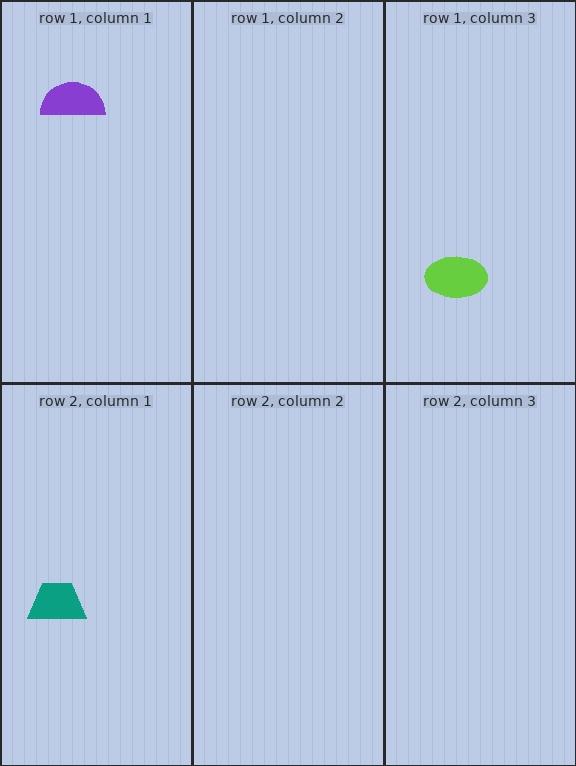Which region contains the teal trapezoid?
The row 2, column 1 region.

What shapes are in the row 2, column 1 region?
The teal trapezoid.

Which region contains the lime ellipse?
The row 1, column 3 region.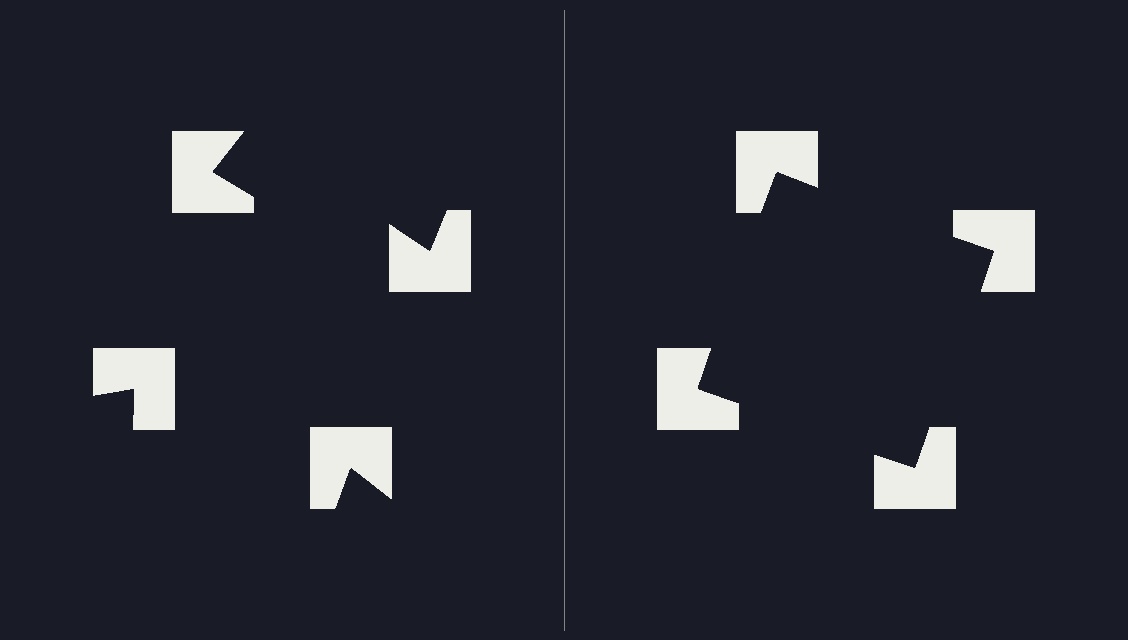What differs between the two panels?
The notched squares are positioned identically on both sides; only the wedge orientations differ. On the right they align to a square; on the left they are misaligned.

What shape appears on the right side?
An illusory square.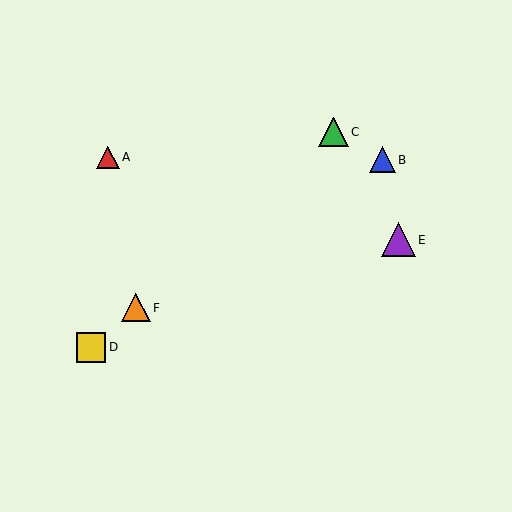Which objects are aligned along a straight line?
Objects C, D, F are aligned along a straight line.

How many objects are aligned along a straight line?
3 objects (C, D, F) are aligned along a straight line.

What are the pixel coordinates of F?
Object F is at (136, 308).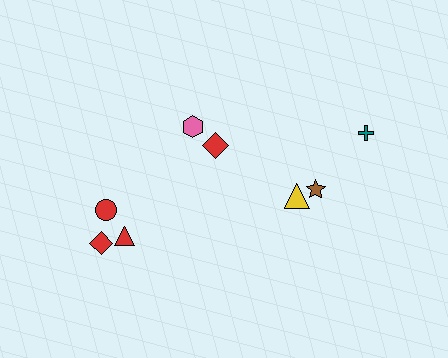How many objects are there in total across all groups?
There are 8 objects.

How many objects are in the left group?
There are 5 objects.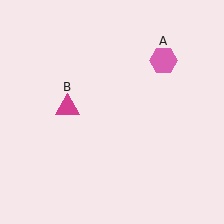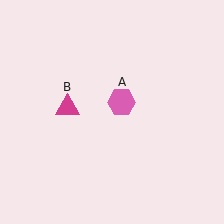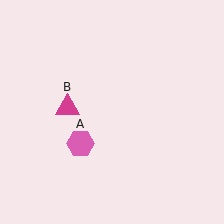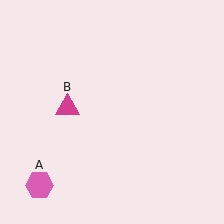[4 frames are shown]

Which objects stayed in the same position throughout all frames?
Magenta triangle (object B) remained stationary.